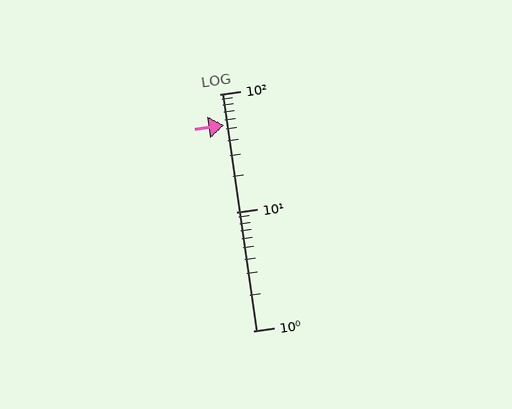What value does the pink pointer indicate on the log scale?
The pointer indicates approximately 54.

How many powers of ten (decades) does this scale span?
The scale spans 2 decades, from 1 to 100.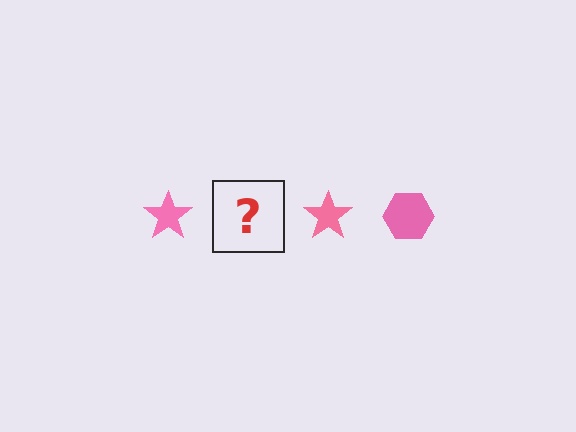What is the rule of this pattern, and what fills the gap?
The rule is that the pattern cycles through star, hexagon shapes in pink. The gap should be filled with a pink hexagon.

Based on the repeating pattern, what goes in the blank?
The blank should be a pink hexagon.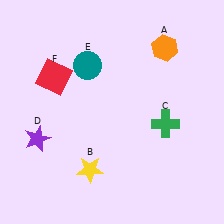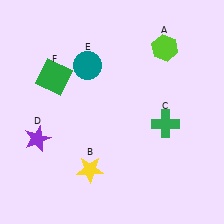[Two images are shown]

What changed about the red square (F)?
In Image 1, F is red. In Image 2, it changed to green.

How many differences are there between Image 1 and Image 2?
There are 2 differences between the two images.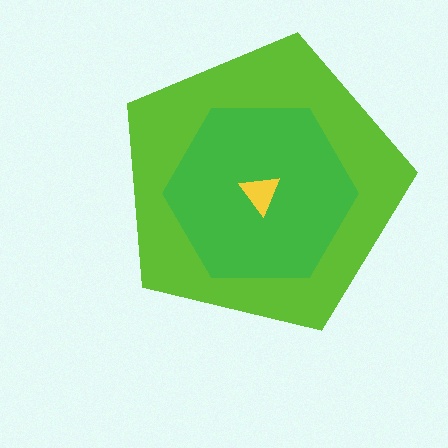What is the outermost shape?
The lime pentagon.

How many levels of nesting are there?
3.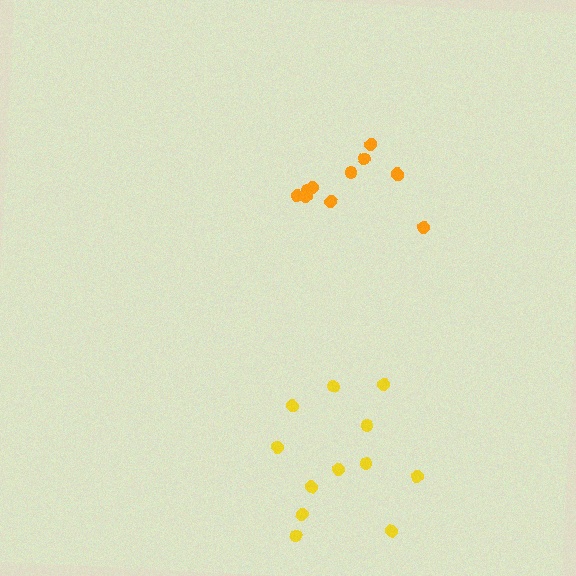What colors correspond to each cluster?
The clusters are colored: yellow, orange.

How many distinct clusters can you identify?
There are 2 distinct clusters.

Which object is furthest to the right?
The orange cluster is rightmost.